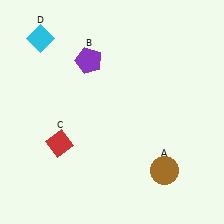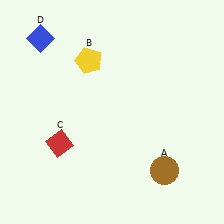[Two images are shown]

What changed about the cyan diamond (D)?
In Image 1, D is cyan. In Image 2, it changed to blue.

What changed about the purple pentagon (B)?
In Image 1, B is purple. In Image 2, it changed to yellow.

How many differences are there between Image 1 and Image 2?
There are 2 differences between the two images.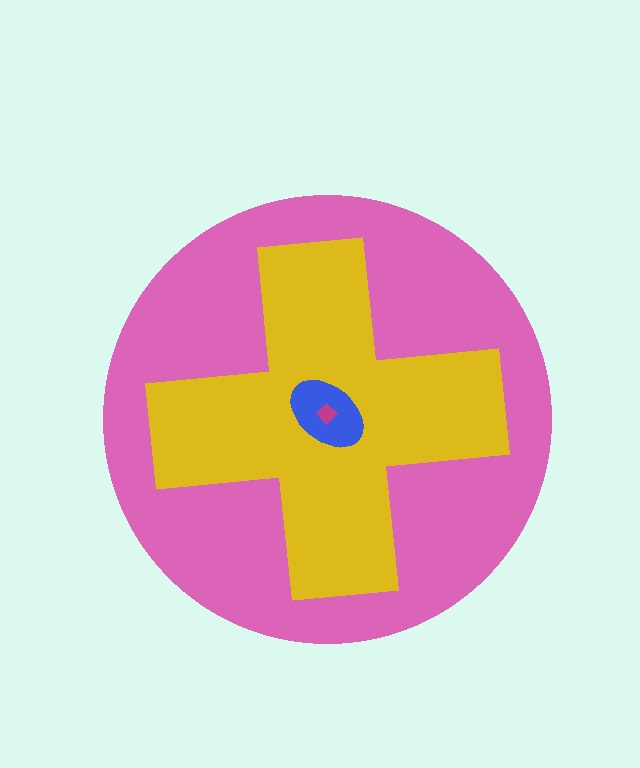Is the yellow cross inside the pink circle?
Yes.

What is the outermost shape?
The pink circle.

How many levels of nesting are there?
4.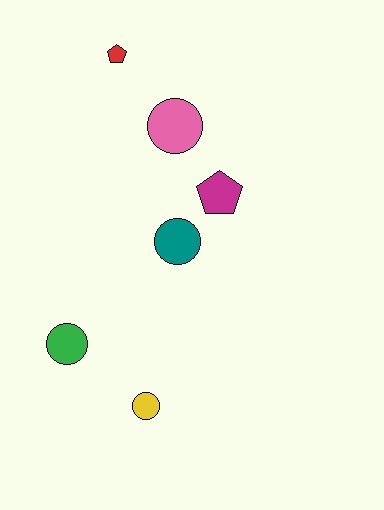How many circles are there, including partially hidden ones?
There are 4 circles.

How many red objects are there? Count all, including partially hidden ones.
There is 1 red object.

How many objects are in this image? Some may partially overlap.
There are 6 objects.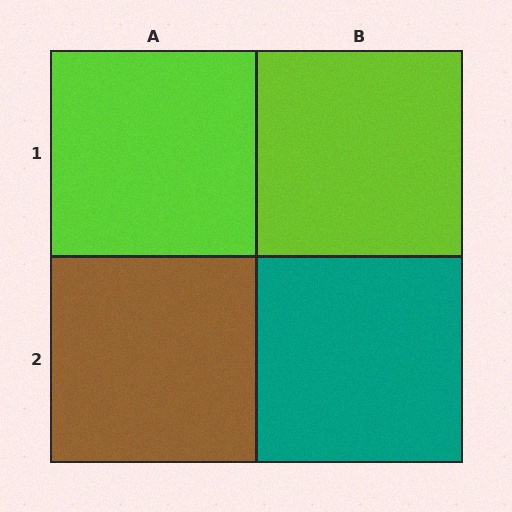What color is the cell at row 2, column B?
Teal.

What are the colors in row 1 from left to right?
Lime, lime.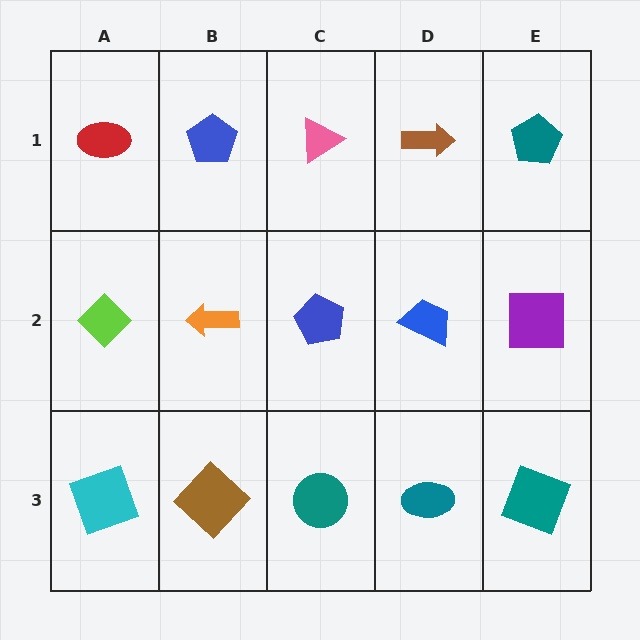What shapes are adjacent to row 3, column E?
A purple square (row 2, column E), a teal ellipse (row 3, column D).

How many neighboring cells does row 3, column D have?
3.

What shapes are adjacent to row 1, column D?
A blue trapezoid (row 2, column D), a pink triangle (row 1, column C), a teal pentagon (row 1, column E).